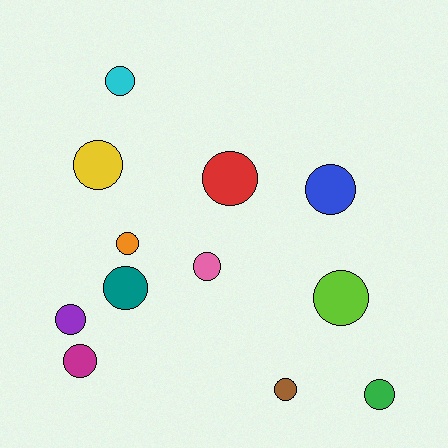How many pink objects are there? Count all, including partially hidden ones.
There is 1 pink object.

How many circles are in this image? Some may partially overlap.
There are 12 circles.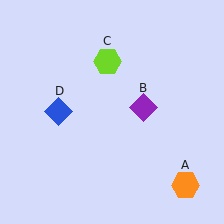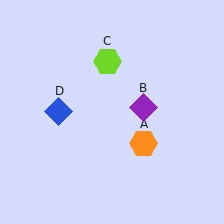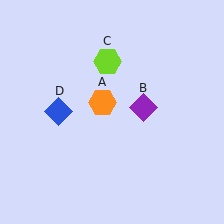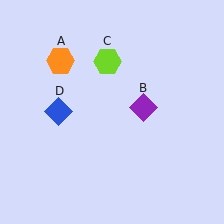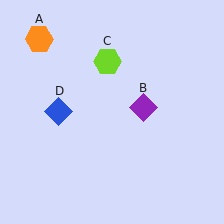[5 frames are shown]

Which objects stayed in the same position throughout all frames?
Purple diamond (object B) and lime hexagon (object C) and blue diamond (object D) remained stationary.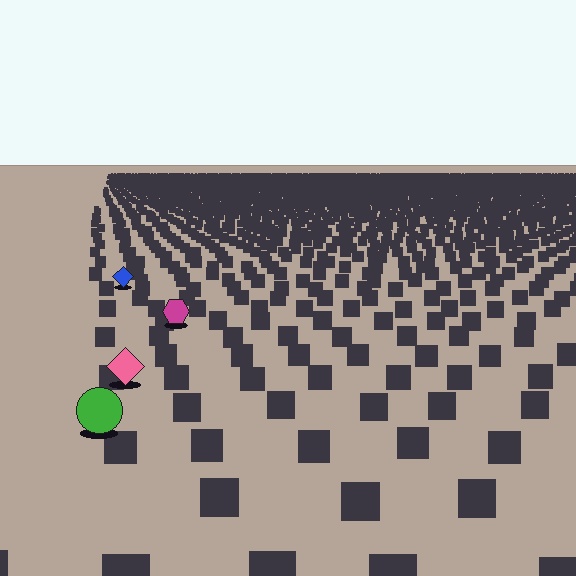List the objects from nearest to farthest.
From nearest to farthest: the green circle, the pink diamond, the magenta hexagon, the blue diamond.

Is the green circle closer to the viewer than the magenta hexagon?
Yes. The green circle is closer — you can tell from the texture gradient: the ground texture is coarser near it.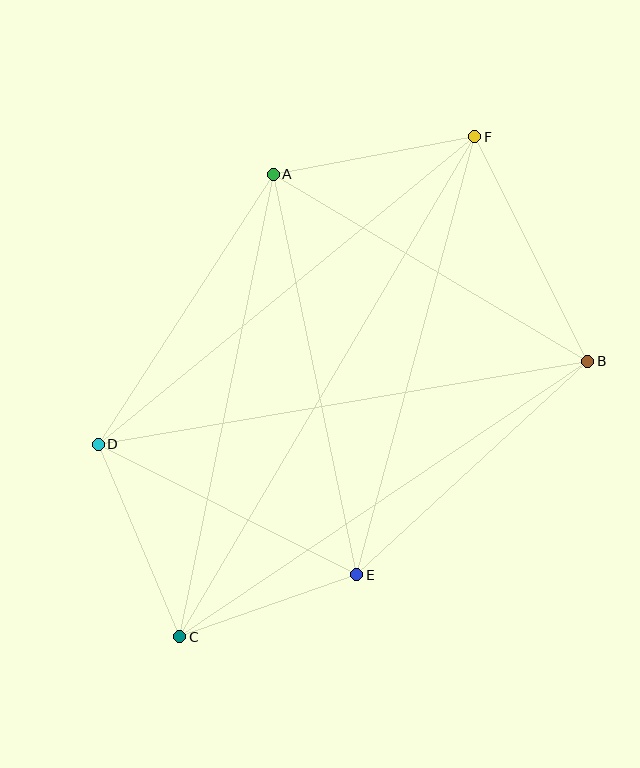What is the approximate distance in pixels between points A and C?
The distance between A and C is approximately 472 pixels.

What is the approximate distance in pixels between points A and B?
The distance between A and B is approximately 366 pixels.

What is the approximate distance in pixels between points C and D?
The distance between C and D is approximately 209 pixels.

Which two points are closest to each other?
Points C and E are closest to each other.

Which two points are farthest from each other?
Points C and F are farthest from each other.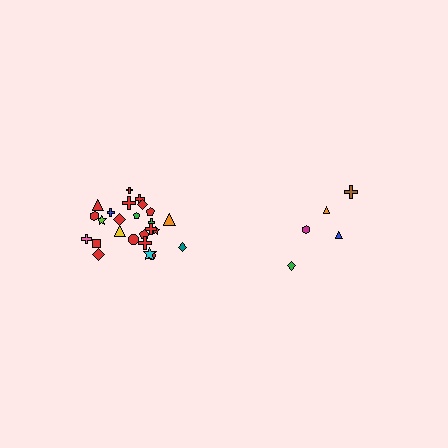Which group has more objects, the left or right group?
The left group.